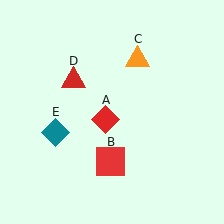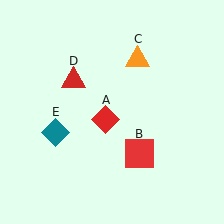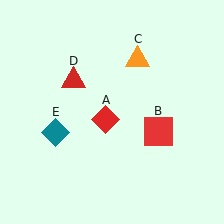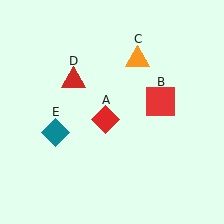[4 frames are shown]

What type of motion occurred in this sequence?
The red square (object B) rotated counterclockwise around the center of the scene.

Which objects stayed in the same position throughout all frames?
Red diamond (object A) and orange triangle (object C) and red triangle (object D) and teal diamond (object E) remained stationary.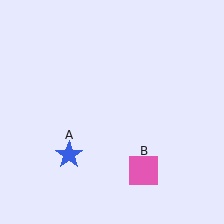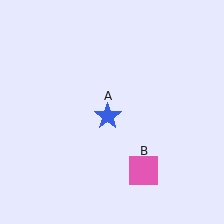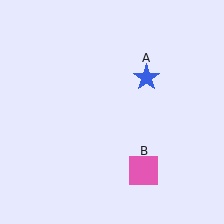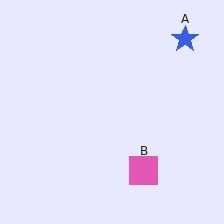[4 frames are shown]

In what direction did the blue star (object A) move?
The blue star (object A) moved up and to the right.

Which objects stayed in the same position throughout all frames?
Pink square (object B) remained stationary.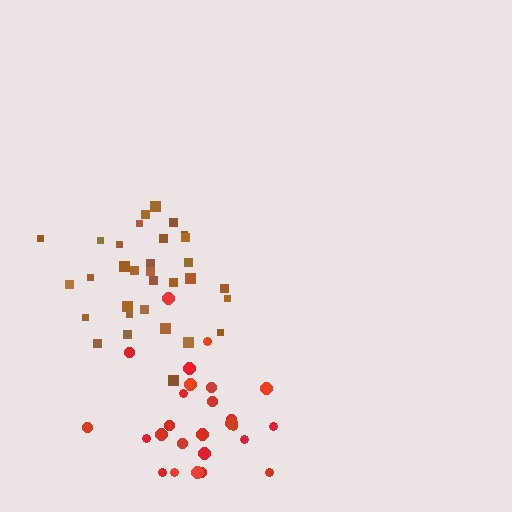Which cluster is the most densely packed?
Red.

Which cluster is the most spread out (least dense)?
Brown.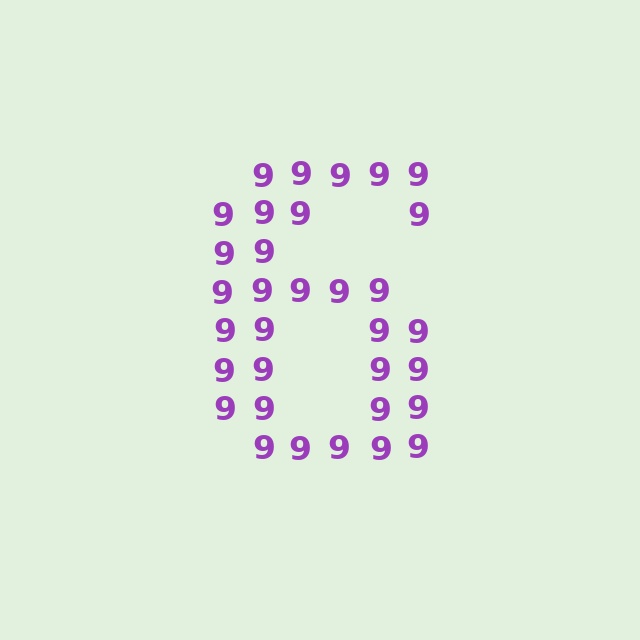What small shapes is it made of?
It is made of small digit 9's.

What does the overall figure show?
The overall figure shows the digit 6.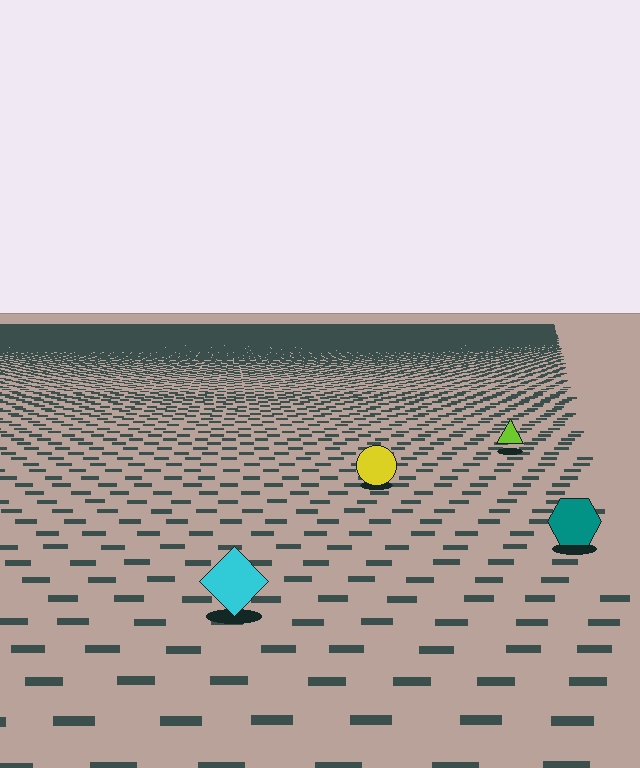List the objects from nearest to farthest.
From nearest to farthest: the cyan diamond, the teal hexagon, the yellow circle, the lime triangle.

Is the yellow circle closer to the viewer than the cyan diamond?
No. The cyan diamond is closer — you can tell from the texture gradient: the ground texture is coarser near it.